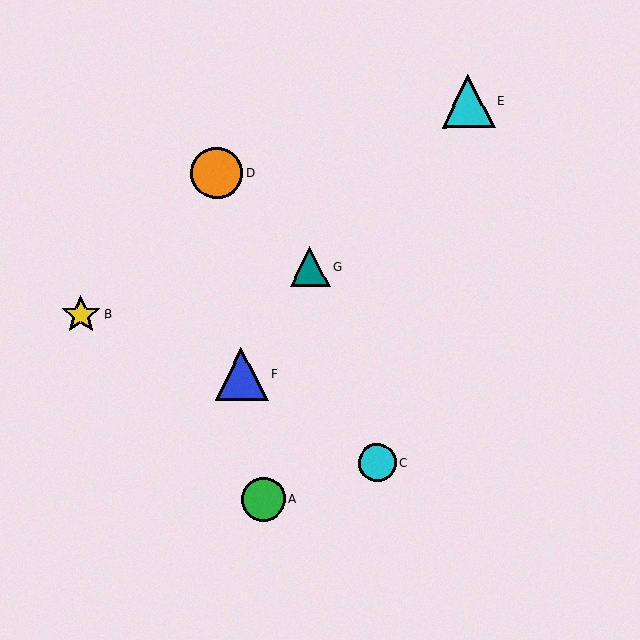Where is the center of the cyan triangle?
The center of the cyan triangle is at (468, 101).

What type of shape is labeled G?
Shape G is a teal triangle.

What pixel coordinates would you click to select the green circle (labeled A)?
Click at (264, 500) to select the green circle A.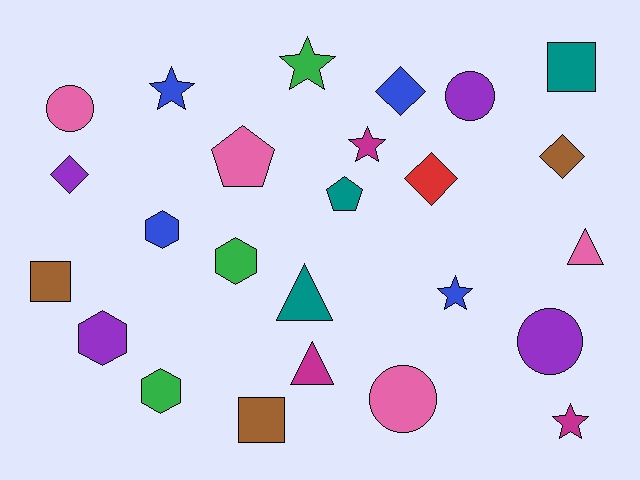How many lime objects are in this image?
There are no lime objects.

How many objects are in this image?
There are 25 objects.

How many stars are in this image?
There are 5 stars.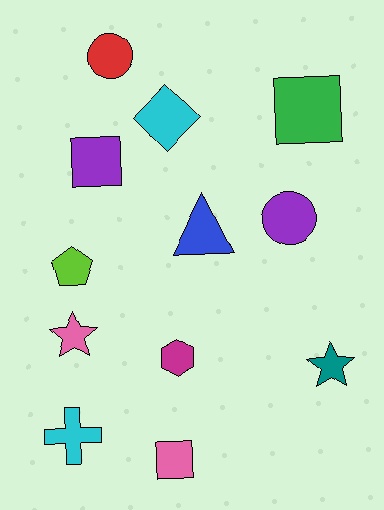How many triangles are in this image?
There is 1 triangle.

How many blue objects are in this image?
There is 1 blue object.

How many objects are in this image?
There are 12 objects.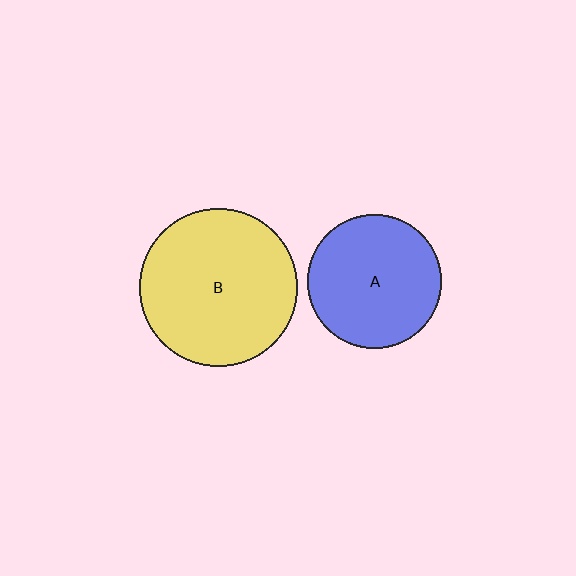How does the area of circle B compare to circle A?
Approximately 1.4 times.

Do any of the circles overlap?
No, none of the circles overlap.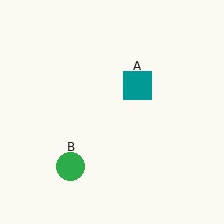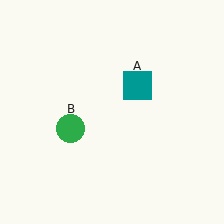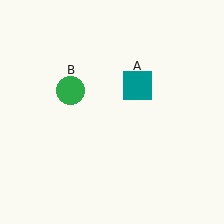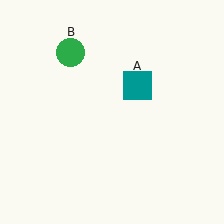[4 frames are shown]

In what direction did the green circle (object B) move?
The green circle (object B) moved up.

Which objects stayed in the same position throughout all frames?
Teal square (object A) remained stationary.